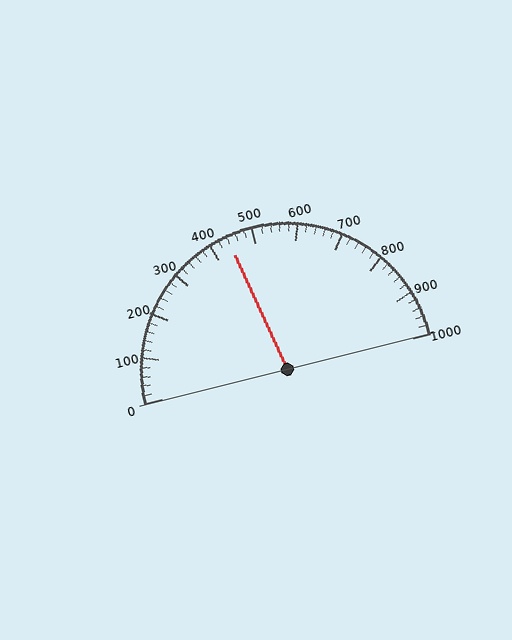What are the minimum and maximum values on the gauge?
The gauge ranges from 0 to 1000.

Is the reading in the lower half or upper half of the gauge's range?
The reading is in the lower half of the range (0 to 1000).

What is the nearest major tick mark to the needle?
The nearest major tick mark is 400.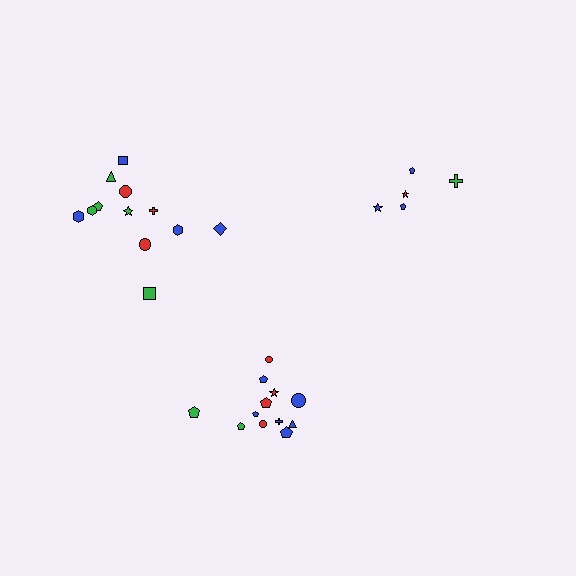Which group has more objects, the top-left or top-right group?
The top-left group.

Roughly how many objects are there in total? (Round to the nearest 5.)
Roughly 30 objects in total.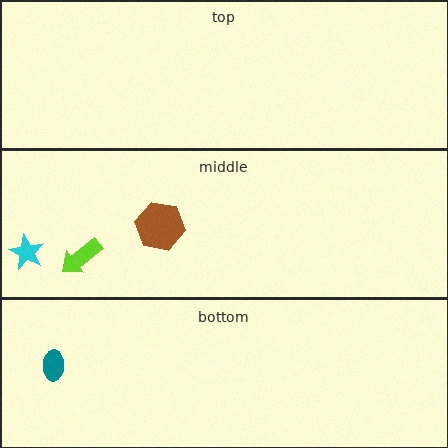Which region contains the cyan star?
The middle region.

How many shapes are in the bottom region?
1.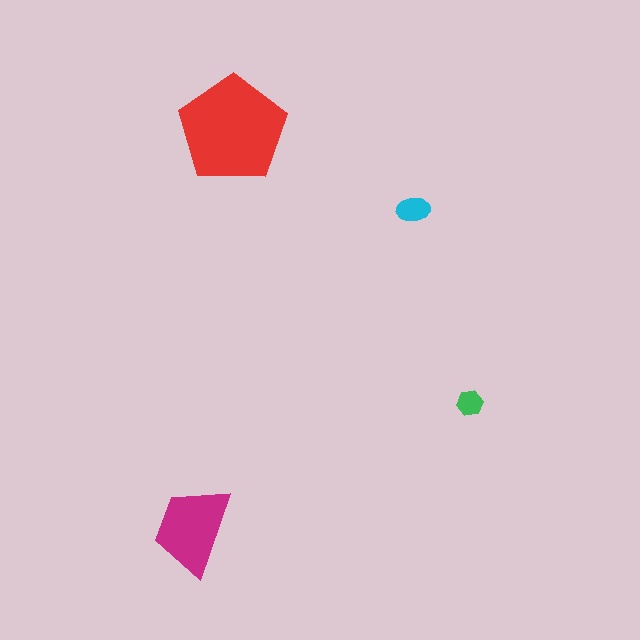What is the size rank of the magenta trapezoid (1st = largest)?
2nd.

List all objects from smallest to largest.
The green hexagon, the cyan ellipse, the magenta trapezoid, the red pentagon.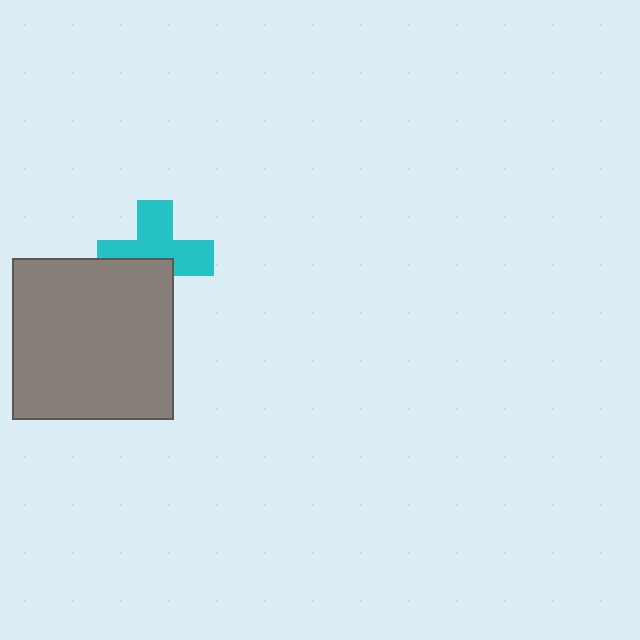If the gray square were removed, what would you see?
You would see the complete cyan cross.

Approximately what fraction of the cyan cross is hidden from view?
Roughly 40% of the cyan cross is hidden behind the gray square.